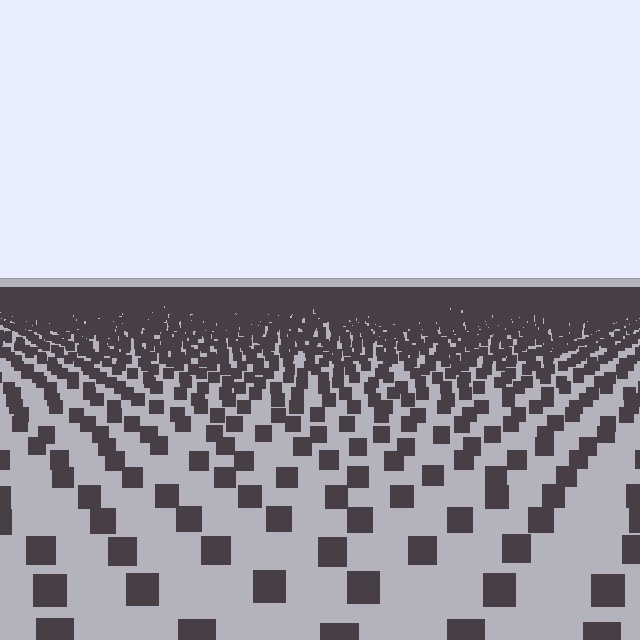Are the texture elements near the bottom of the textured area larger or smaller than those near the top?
Larger. Near the bottom, elements are closer to the viewer and appear at a bigger on-screen size.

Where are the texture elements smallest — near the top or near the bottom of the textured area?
Near the top.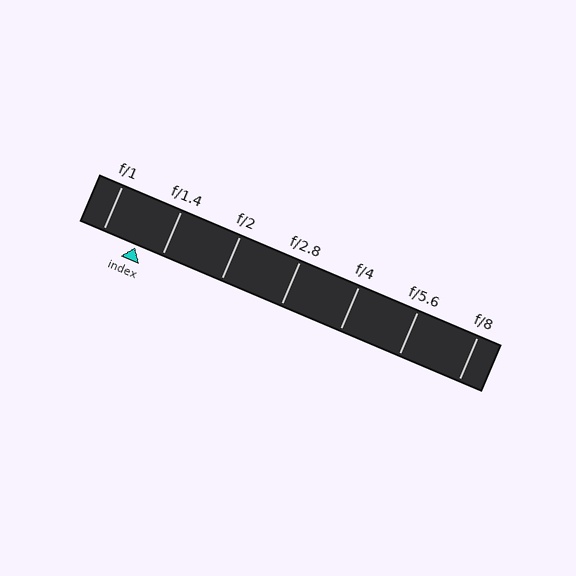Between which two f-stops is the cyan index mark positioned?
The index mark is between f/1 and f/1.4.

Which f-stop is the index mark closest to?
The index mark is closest to f/1.4.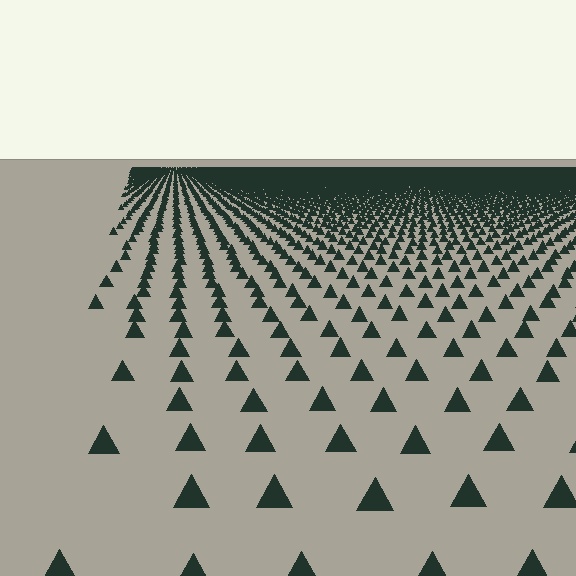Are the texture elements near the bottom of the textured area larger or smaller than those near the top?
Larger. Near the bottom, elements are closer to the viewer and appear at a bigger on-screen size.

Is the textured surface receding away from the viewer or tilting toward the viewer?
The surface is receding away from the viewer. Texture elements get smaller and denser toward the top.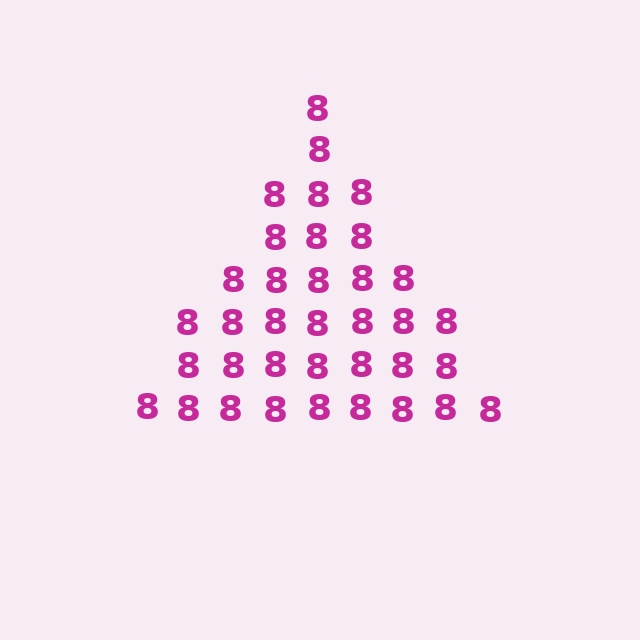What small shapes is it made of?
It is made of small digit 8's.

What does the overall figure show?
The overall figure shows a triangle.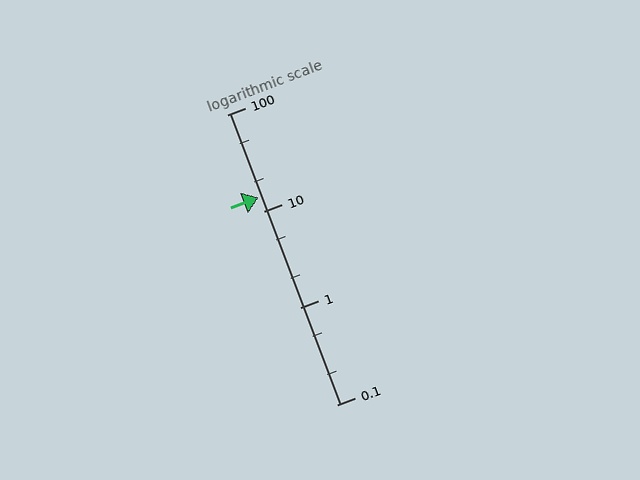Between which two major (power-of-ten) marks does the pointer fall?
The pointer is between 10 and 100.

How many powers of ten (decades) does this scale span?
The scale spans 3 decades, from 0.1 to 100.